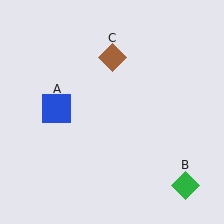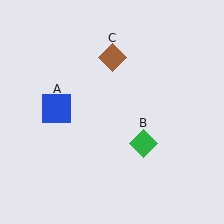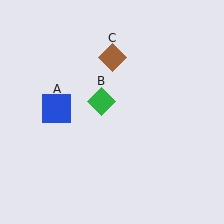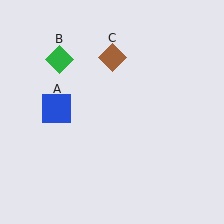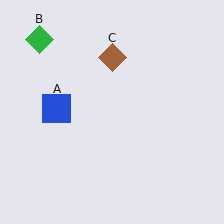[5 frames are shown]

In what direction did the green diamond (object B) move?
The green diamond (object B) moved up and to the left.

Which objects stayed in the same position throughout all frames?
Blue square (object A) and brown diamond (object C) remained stationary.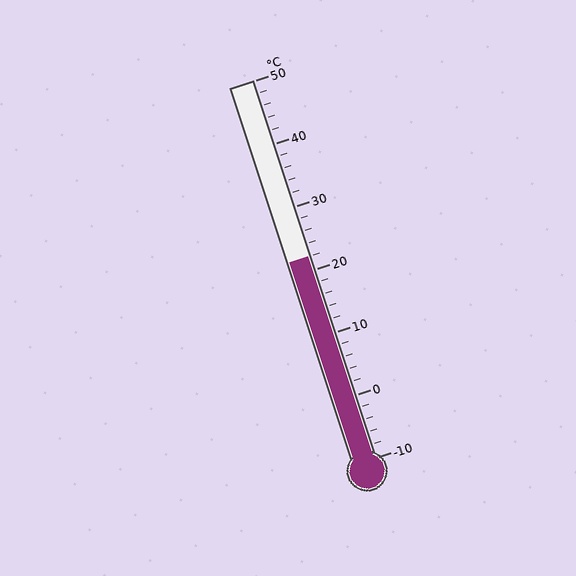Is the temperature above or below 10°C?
The temperature is above 10°C.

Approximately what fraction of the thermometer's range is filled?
The thermometer is filled to approximately 55% of its range.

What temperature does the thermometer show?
The thermometer shows approximately 22°C.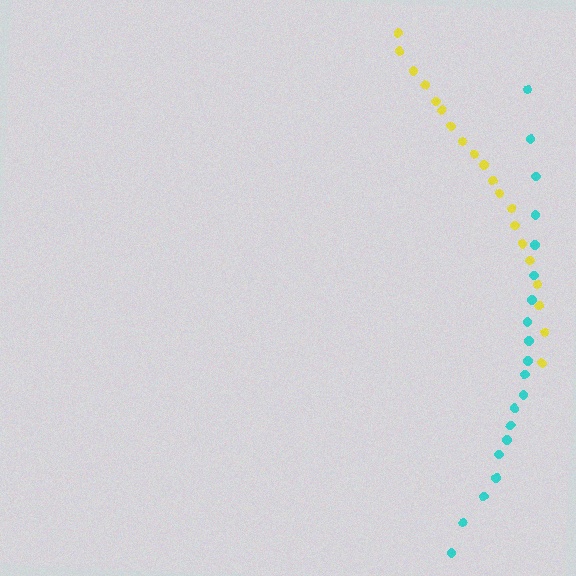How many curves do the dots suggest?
There are 2 distinct paths.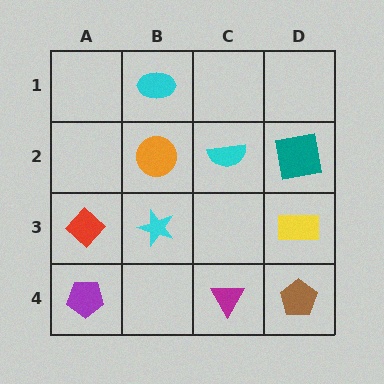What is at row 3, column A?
A red diamond.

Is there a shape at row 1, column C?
No, that cell is empty.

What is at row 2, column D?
A teal square.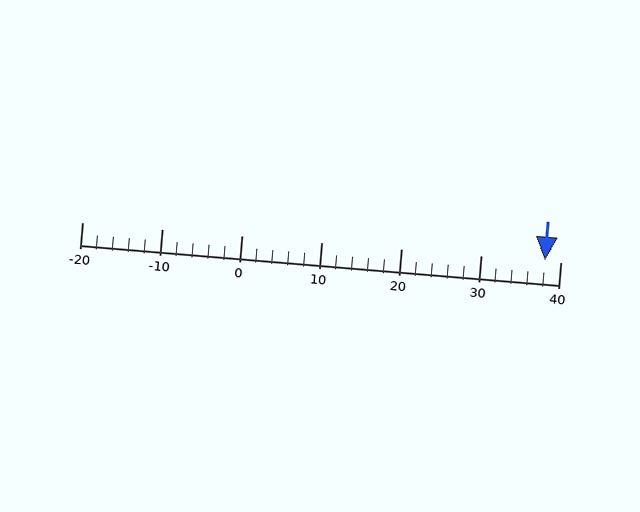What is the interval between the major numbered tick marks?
The major tick marks are spaced 10 units apart.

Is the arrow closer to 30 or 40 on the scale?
The arrow is closer to 40.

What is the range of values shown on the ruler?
The ruler shows values from -20 to 40.